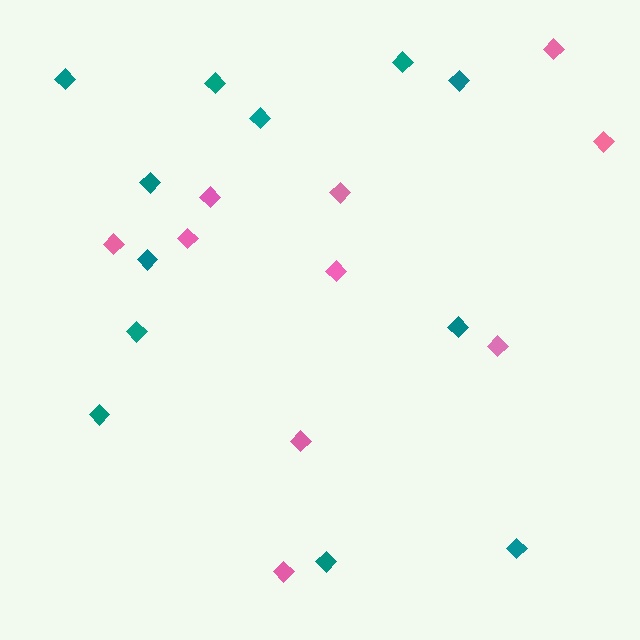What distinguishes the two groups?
There are 2 groups: one group of teal diamonds (12) and one group of pink diamonds (10).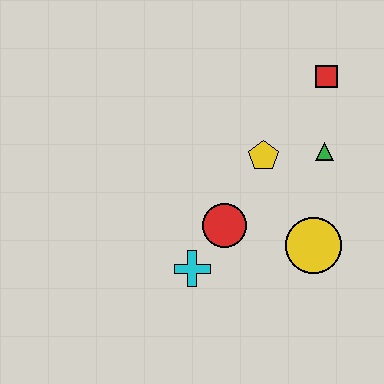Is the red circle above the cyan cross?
Yes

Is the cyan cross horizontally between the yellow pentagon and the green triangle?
No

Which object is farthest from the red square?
The cyan cross is farthest from the red square.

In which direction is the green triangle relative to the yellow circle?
The green triangle is above the yellow circle.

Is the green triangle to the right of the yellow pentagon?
Yes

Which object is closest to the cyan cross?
The red circle is closest to the cyan cross.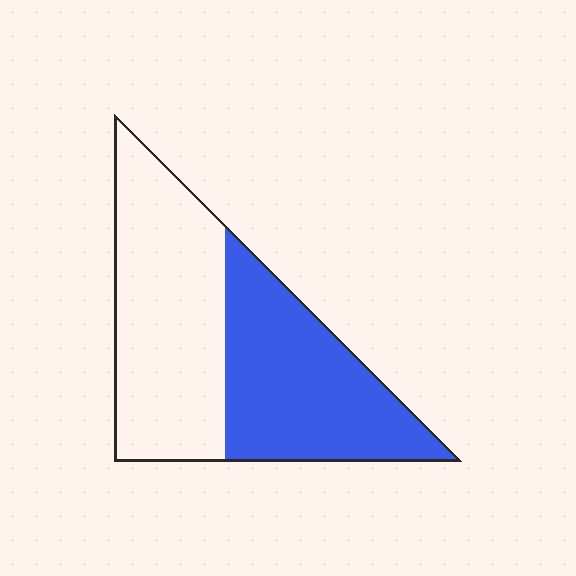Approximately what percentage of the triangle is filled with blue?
Approximately 45%.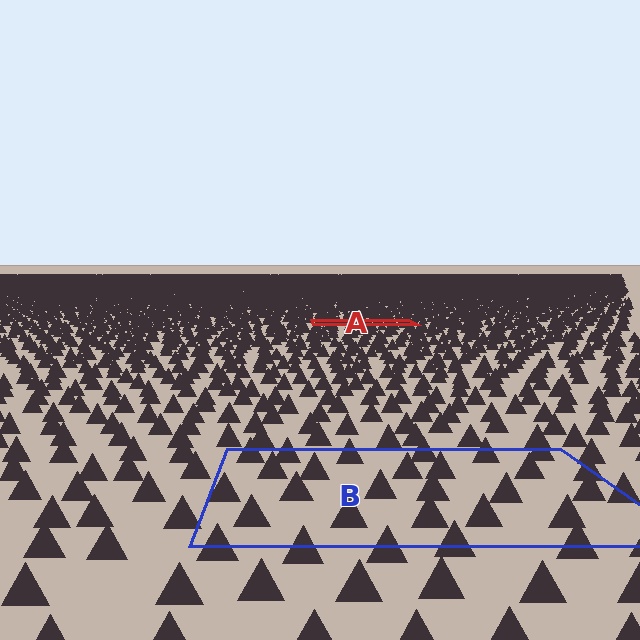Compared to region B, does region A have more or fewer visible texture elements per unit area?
Region A has more texture elements per unit area — they are packed more densely because it is farther away.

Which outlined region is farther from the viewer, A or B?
Region A is farther from the viewer — the texture elements inside it appear smaller and more densely packed.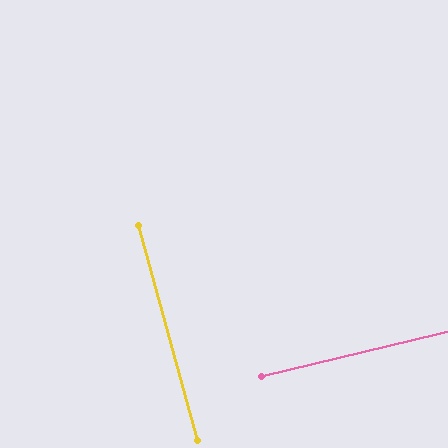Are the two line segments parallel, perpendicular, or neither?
Perpendicular — they meet at approximately 88°.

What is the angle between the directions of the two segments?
Approximately 88 degrees.